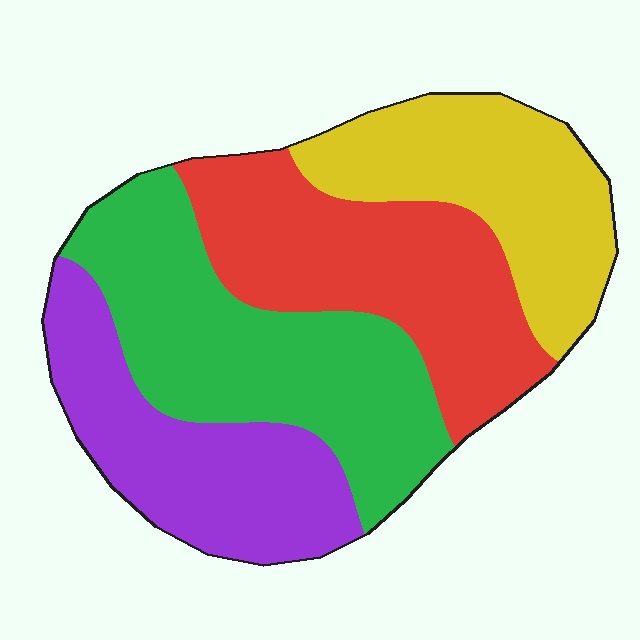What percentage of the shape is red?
Red covers roughly 25% of the shape.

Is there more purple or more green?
Green.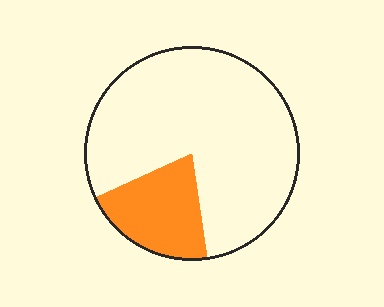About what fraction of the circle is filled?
About one fifth (1/5).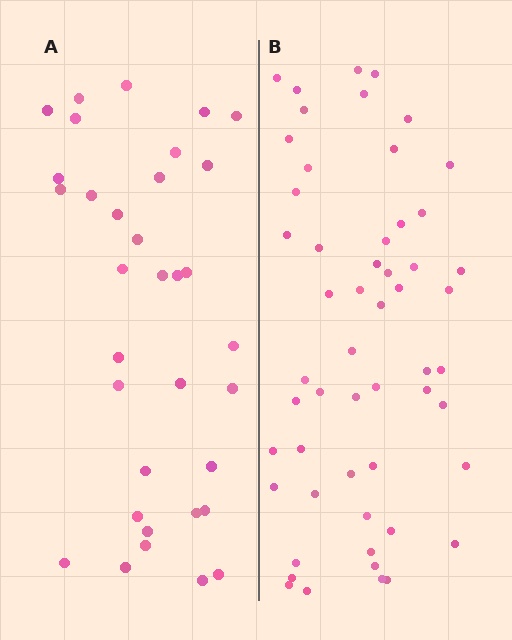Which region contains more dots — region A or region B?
Region B (the right region) has more dots.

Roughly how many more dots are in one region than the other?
Region B has approximately 20 more dots than region A.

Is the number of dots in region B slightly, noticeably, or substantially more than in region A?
Region B has substantially more. The ratio is roughly 1.6 to 1.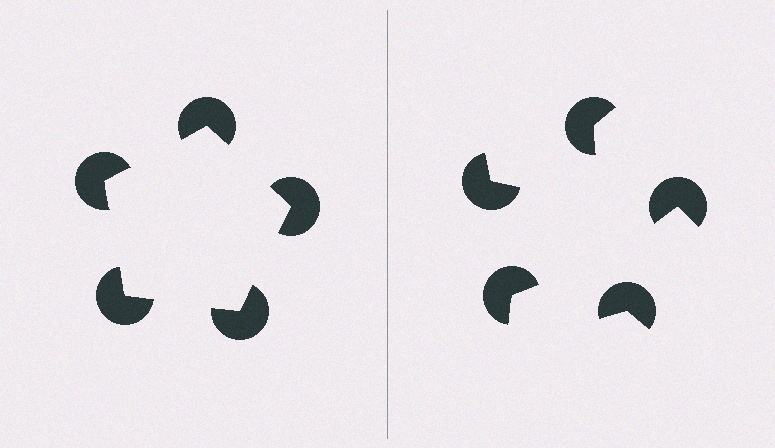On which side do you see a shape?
An illusory pentagon appears on the left side. On the right side the wedge cuts are rotated, so no coherent shape forms.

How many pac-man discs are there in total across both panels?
10 — 5 on each side.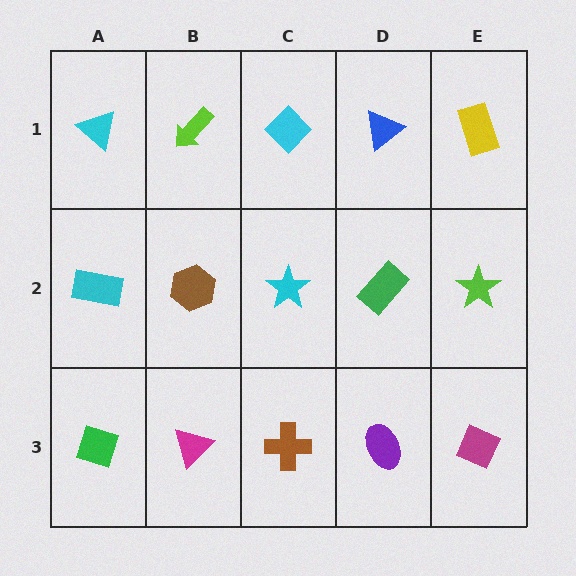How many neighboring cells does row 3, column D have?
3.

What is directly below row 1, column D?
A green rectangle.